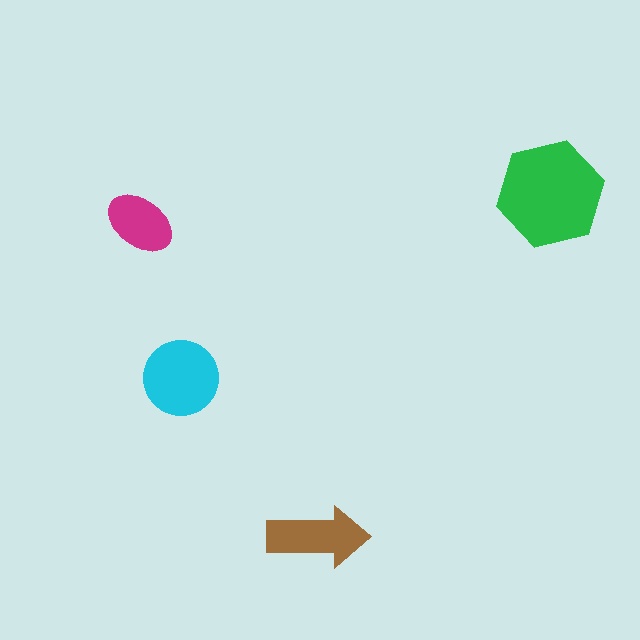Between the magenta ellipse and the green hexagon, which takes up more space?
The green hexagon.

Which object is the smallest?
The magenta ellipse.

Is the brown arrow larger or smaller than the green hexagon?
Smaller.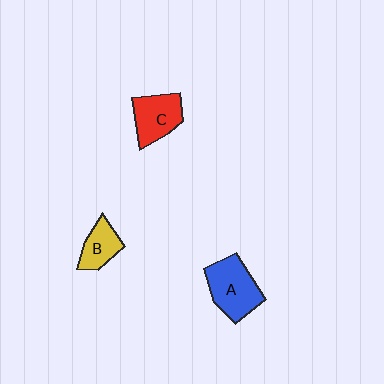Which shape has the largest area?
Shape A (blue).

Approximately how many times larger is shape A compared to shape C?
Approximately 1.3 times.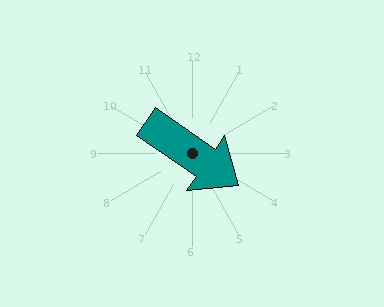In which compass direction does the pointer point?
Southeast.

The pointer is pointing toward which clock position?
Roughly 4 o'clock.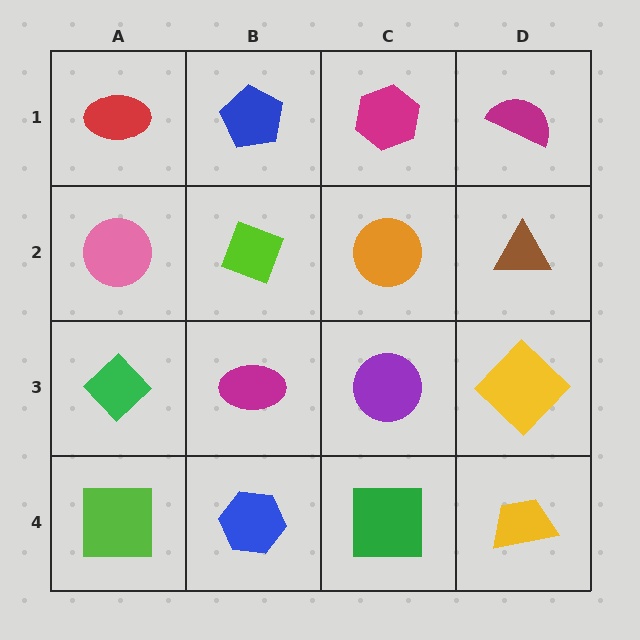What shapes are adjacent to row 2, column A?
A red ellipse (row 1, column A), a green diamond (row 3, column A), a lime diamond (row 2, column B).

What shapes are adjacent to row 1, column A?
A pink circle (row 2, column A), a blue pentagon (row 1, column B).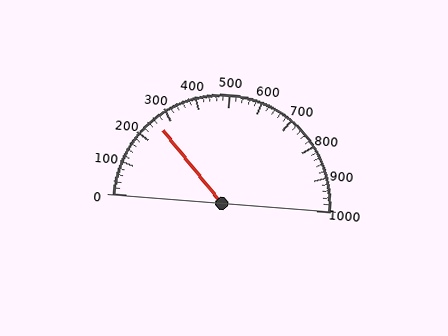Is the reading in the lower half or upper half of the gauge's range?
The reading is in the lower half of the range (0 to 1000).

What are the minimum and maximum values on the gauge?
The gauge ranges from 0 to 1000.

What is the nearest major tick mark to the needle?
The nearest major tick mark is 300.